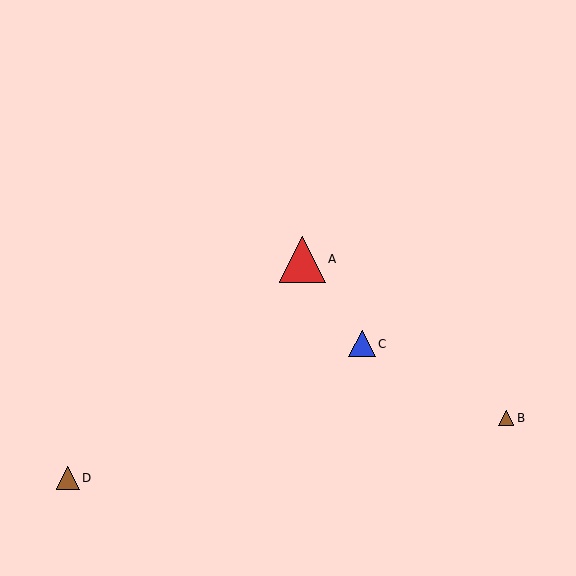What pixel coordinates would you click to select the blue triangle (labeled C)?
Click at (362, 344) to select the blue triangle C.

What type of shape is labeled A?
Shape A is a red triangle.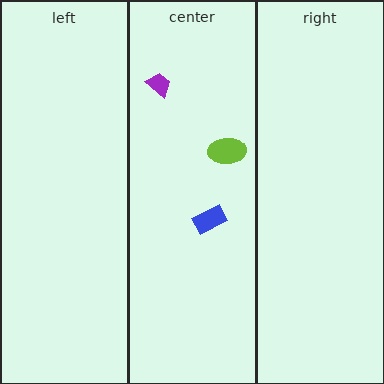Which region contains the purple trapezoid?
The center region.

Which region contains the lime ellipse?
The center region.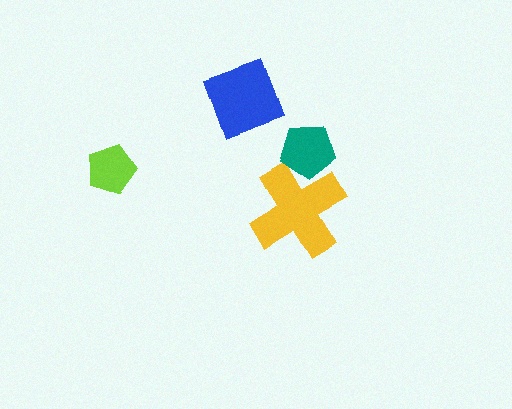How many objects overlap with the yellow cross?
1 object overlaps with the yellow cross.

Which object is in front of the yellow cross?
The teal pentagon is in front of the yellow cross.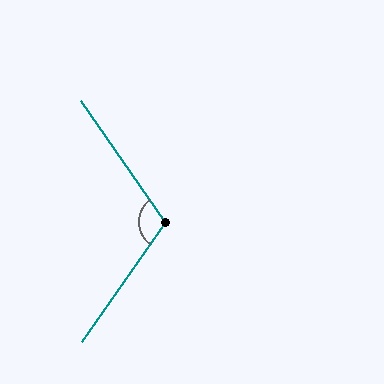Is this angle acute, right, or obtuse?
It is obtuse.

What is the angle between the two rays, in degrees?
Approximately 110 degrees.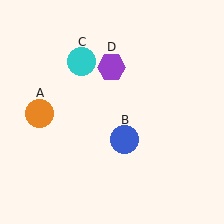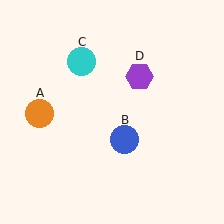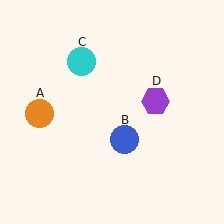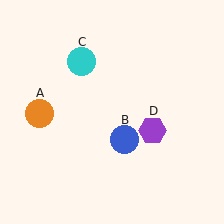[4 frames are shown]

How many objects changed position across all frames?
1 object changed position: purple hexagon (object D).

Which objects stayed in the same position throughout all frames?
Orange circle (object A) and blue circle (object B) and cyan circle (object C) remained stationary.